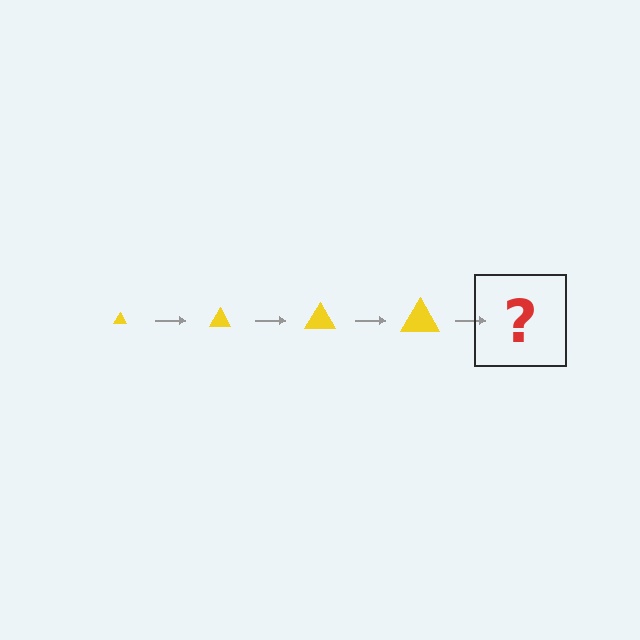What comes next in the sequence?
The next element should be a yellow triangle, larger than the previous one.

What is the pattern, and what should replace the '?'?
The pattern is that the triangle gets progressively larger each step. The '?' should be a yellow triangle, larger than the previous one.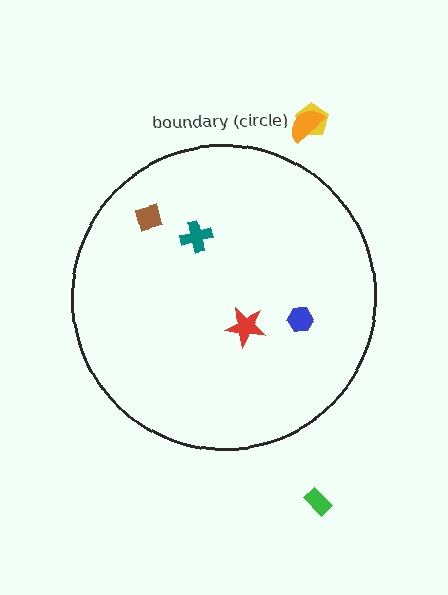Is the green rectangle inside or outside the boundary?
Outside.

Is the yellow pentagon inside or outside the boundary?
Outside.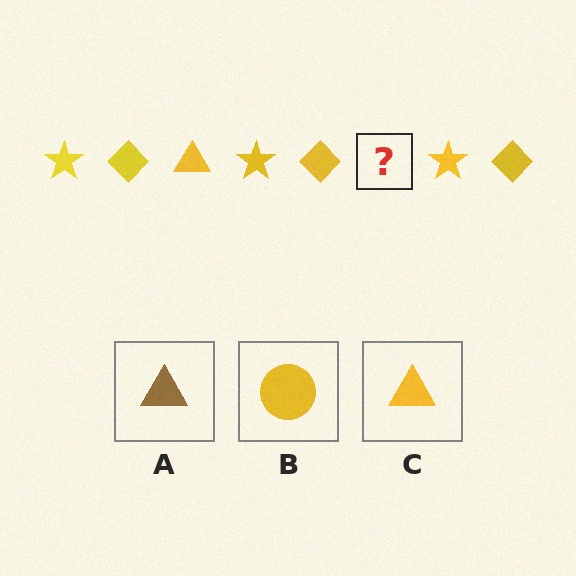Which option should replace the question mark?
Option C.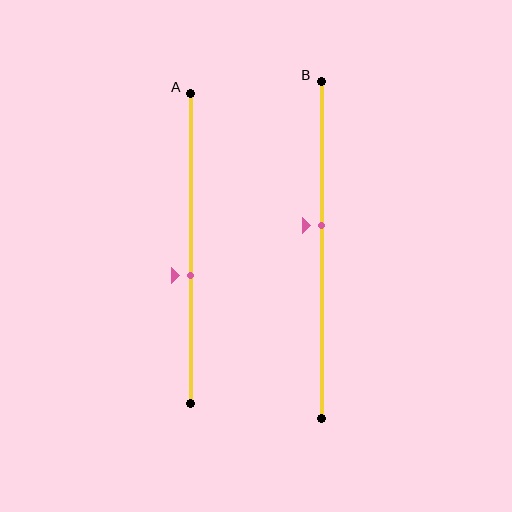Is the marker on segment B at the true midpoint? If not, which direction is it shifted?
No, the marker on segment B is shifted upward by about 7% of the segment length.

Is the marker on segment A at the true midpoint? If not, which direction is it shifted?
No, the marker on segment A is shifted downward by about 9% of the segment length.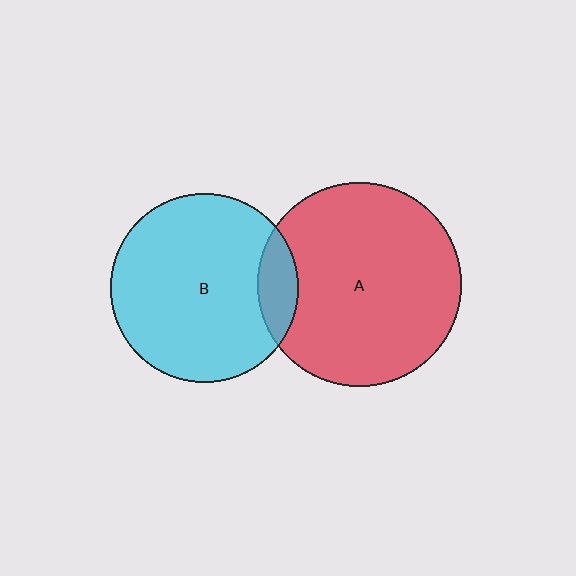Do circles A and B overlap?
Yes.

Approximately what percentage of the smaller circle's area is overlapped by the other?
Approximately 10%.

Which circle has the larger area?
Circle A (red).